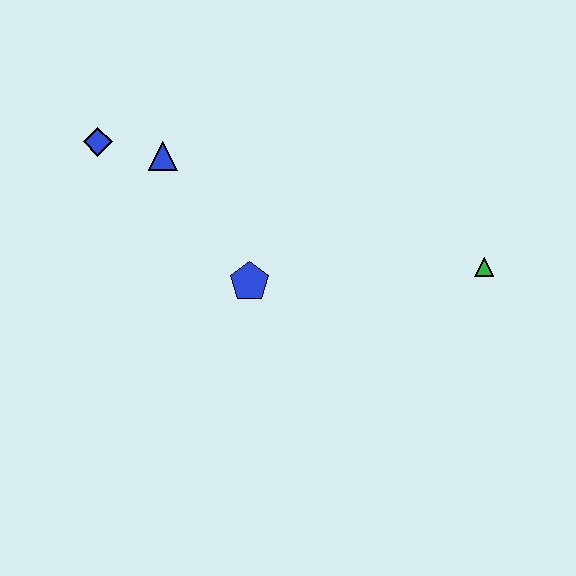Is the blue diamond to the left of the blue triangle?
Yes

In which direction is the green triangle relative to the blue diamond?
The green triangle is to the right of the blue diamond.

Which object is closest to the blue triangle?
The blue diamond is closest to the blue triangle.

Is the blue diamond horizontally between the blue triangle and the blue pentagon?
No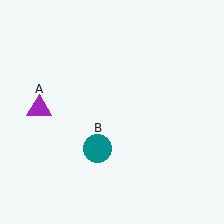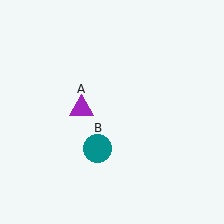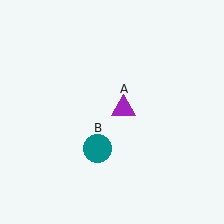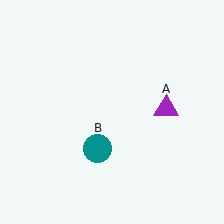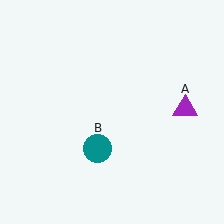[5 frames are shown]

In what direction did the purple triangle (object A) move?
The purple triangle (object A) moved right.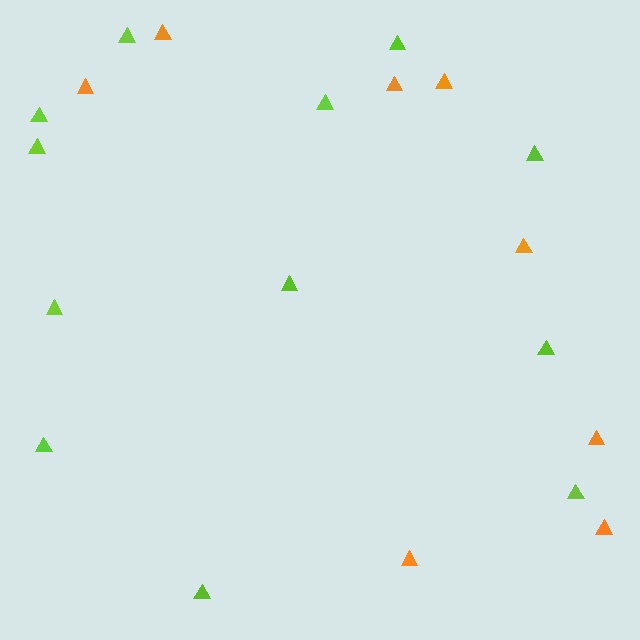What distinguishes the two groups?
There are 2 groups: one group of lime triangles (12) and one group of orange triangles (8).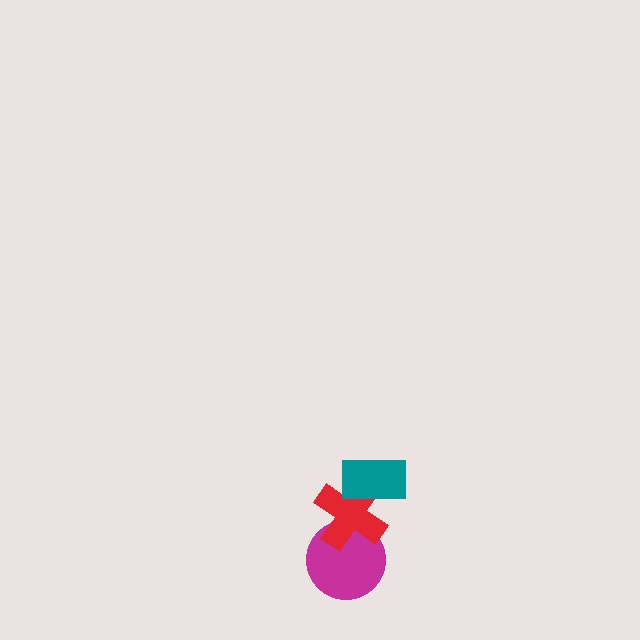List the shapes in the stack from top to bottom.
From top to bottom: the teal rectangle, the red cross, the magenta circle.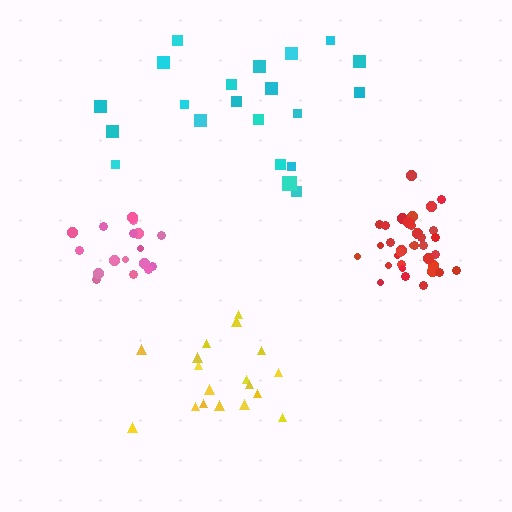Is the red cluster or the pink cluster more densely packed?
Red.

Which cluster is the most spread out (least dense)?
Cyan.